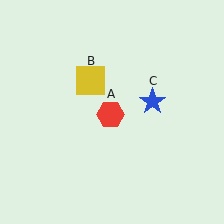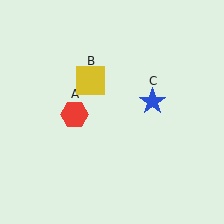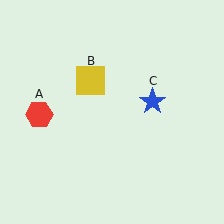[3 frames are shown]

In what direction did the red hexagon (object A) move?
The red hexagon (object A) moved left.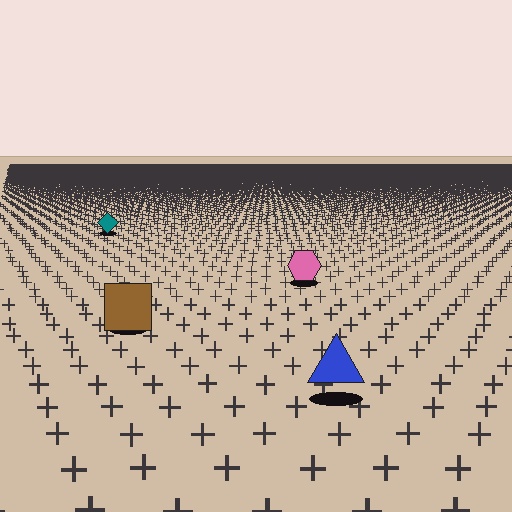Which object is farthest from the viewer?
The teal diamond is farthest from the viewer. It appears smaller and the ground texture around it is denser.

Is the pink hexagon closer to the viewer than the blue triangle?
No. The blue triangle is closer — you can tell from the texture gradient: the ground texture is coarser near it.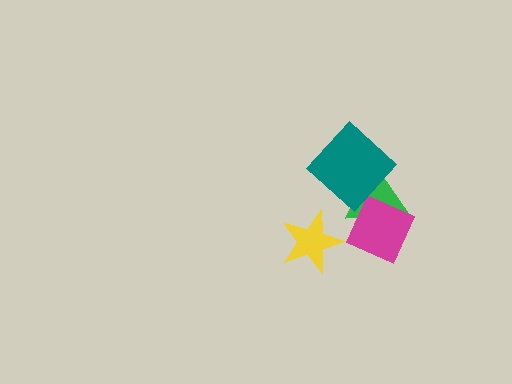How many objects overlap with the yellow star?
0 objects overlap with the yellow star.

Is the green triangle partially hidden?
Yes, it is partially covered by another shape.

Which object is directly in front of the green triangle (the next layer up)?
The magenta diamond is directly in front of the green triangle.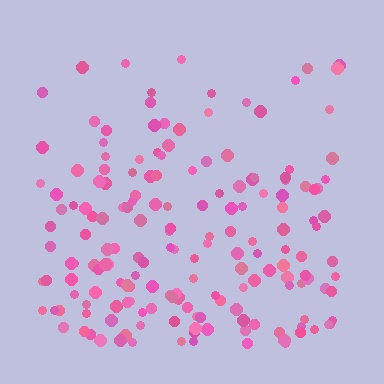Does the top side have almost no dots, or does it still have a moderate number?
Still a moderate number, just noticeably fewer than the bottom.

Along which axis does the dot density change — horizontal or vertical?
Vertical.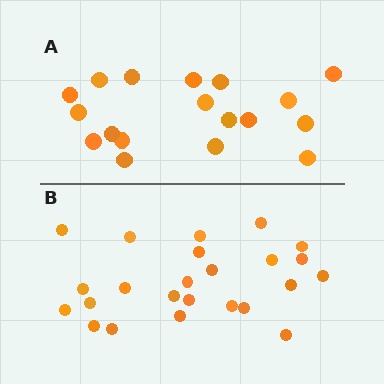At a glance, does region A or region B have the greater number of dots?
Region B (the bottom region) has more dots.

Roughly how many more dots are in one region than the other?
Region B has about 6 more dots than region A.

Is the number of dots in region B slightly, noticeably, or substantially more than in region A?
Region B has noticeably more, but not dramatically so. The ratio is roughly 1.3 to 1.